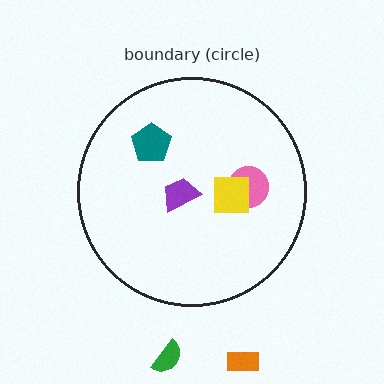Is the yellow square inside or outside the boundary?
Inside.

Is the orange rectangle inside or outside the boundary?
Outside.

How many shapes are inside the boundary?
4 inside, 2 outside.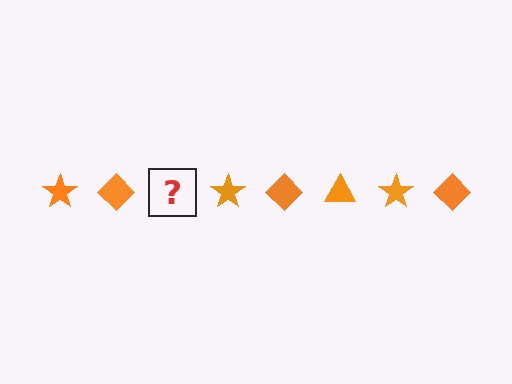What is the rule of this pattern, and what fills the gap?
The rule is that the pattern cycles through star, diamond, triangle shapes in orange. The gap should be filled with an orange triangle.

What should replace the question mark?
The question mark should be replaced with an orange triangle.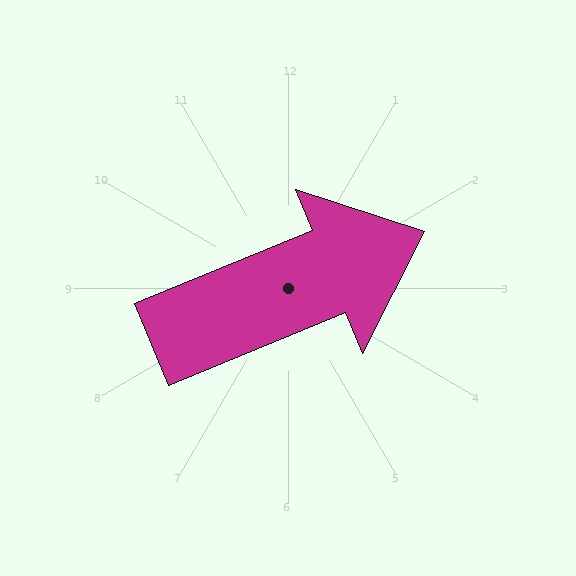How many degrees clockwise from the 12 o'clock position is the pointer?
Approximately 67 degrees.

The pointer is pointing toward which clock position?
Roughly 2 o'clock.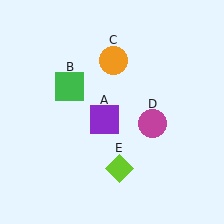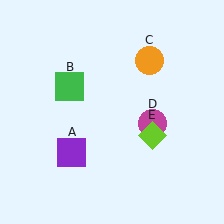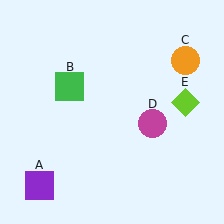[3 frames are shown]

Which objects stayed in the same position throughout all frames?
Green square (object B) and magenta circle (object D) remained stationary.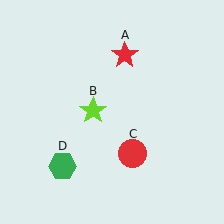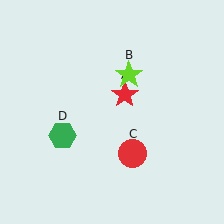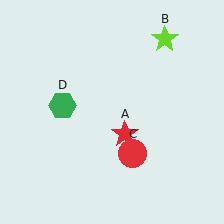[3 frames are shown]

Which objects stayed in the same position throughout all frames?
Red circle (object C) remained stationary.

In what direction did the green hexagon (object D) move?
The green hexagon (object D) moved up.